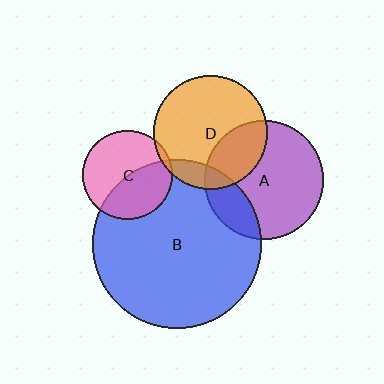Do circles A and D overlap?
Yes.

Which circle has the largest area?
Circle B (blue).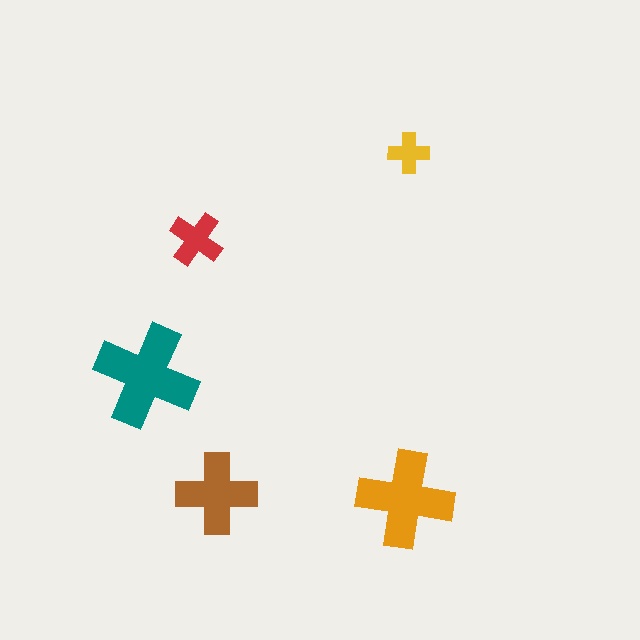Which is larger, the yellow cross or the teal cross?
The teal one.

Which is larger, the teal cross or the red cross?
The teal one.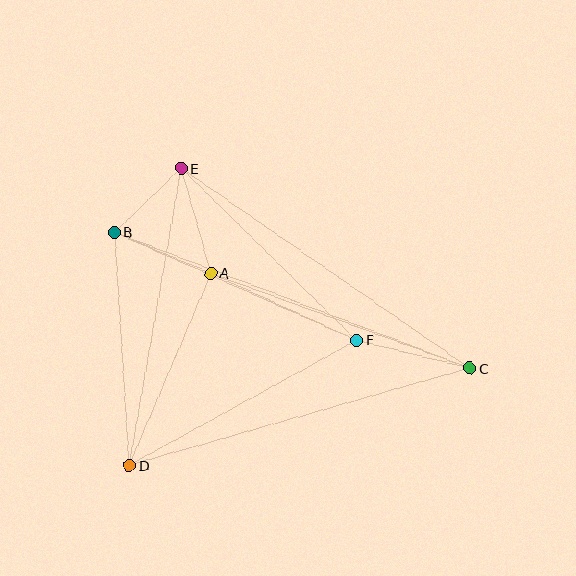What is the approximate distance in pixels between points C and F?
The distance between C and F is approximately 116 pixels.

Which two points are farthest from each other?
Points B and C are farthest from each other.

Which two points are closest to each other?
Points B and E are closest to each other.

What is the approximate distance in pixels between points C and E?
The distance between C and E is approximately 351 pixels.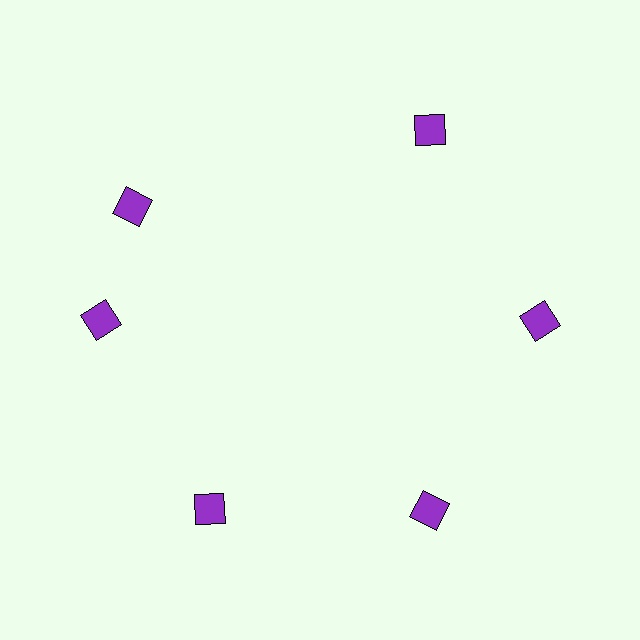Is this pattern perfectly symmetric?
No. The 6 purple diamonds are arranged in a ring, but one element near the 11 o'clock position is rotated out of alignment along the ring, breaking the 6-fold rotational symmetry.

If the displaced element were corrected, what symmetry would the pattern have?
It would have 6-fold rotational symmetry — the pattern would map onto itself every 60 degrees.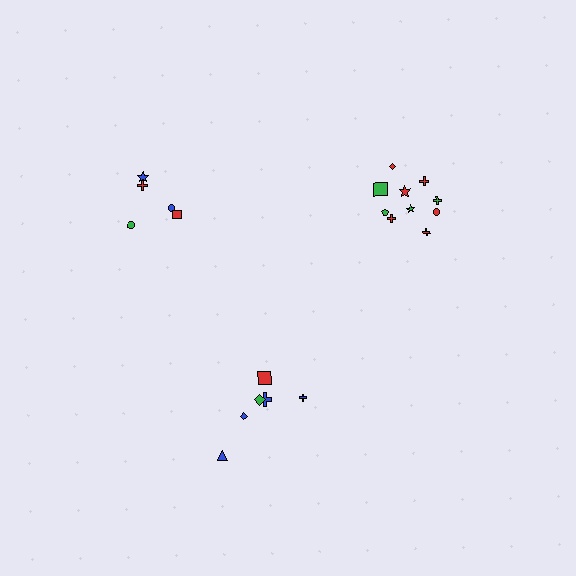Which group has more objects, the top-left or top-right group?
The top-right group.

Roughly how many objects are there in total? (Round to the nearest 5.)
Roughly 20 objects in total.